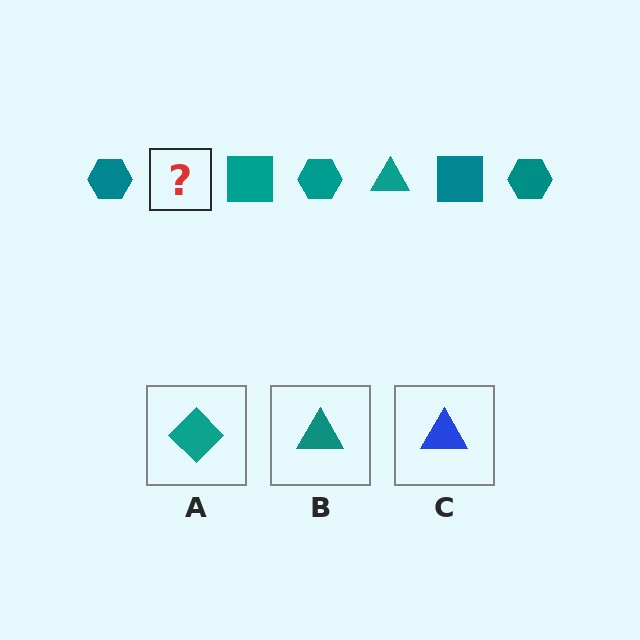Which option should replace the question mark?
Option B.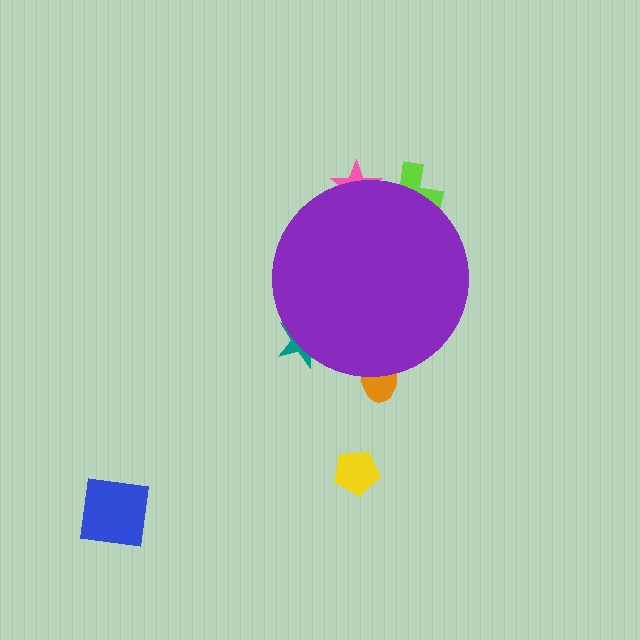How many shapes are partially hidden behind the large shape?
4 shapes are partially hidden.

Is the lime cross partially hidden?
Yes, the lime cross is partially hidden behind the purple circle.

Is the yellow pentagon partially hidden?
No, the yellow pentagon is fully visible.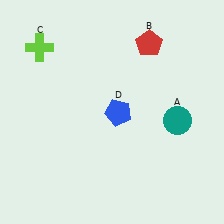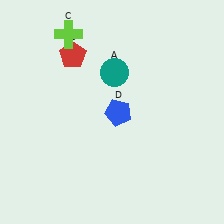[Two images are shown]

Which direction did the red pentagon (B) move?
The red pentagon (B) moved left.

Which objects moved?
The objects that moved are: the teal circle (A), the red pentagon (B), the lime cross (C).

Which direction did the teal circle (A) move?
The teal circle (A) moved left.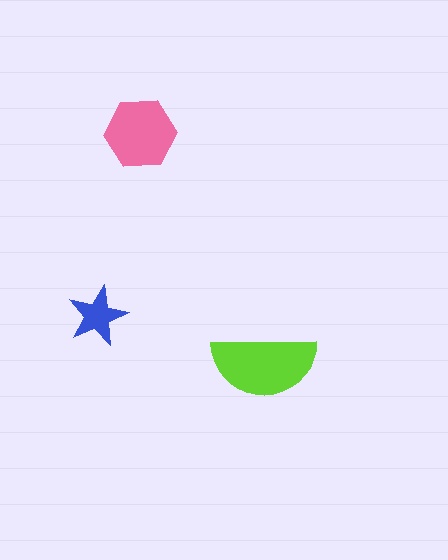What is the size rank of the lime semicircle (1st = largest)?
1st.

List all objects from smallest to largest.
The blue star, the pink hexagon, the lime semicircle.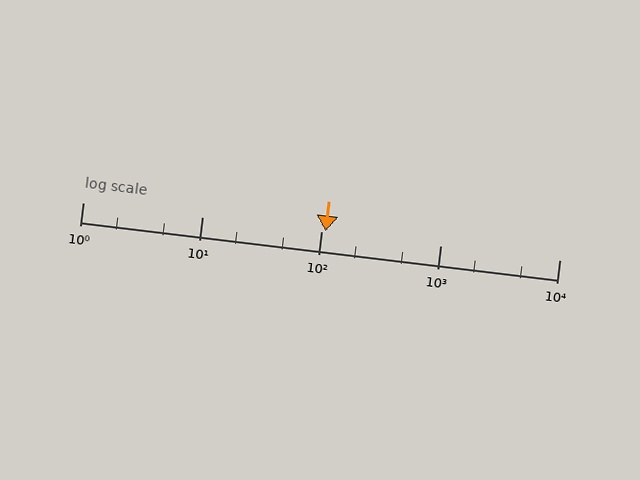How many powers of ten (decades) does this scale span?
The scale spans 4 decades, from 1 to 10000.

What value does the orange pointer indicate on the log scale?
The pointer indicates approximately 110.